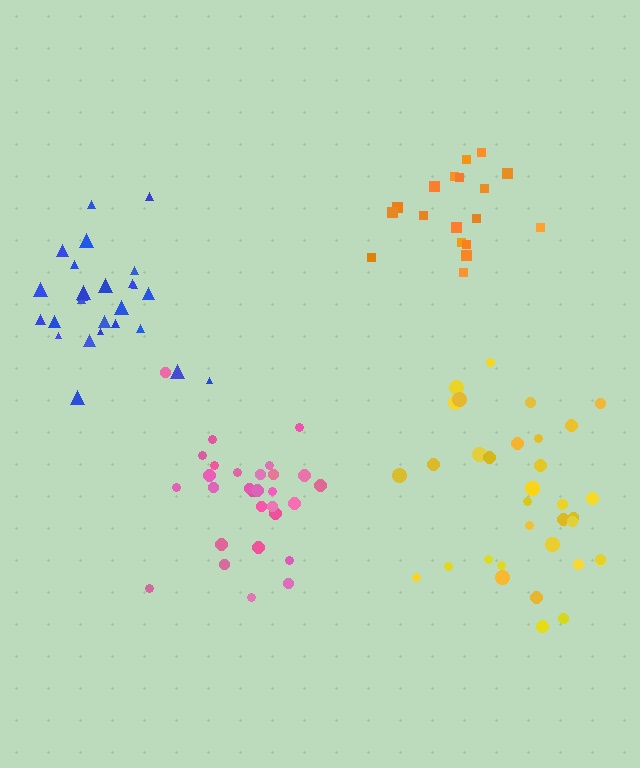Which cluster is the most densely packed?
Blue.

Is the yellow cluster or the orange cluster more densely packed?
Orange.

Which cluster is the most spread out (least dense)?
Yellow.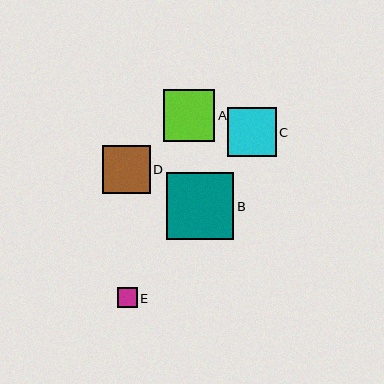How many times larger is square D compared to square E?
Square D is approximately 2.4 times the size of square E.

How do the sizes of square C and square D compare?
Square C and square D are approximately the same size.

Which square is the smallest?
Square E is the smallest with a size of approximately 20 pixels.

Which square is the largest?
Square B is the largest with a size of approximately 68 pixels.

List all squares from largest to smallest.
From largest to smallest: B, A, C, D, E.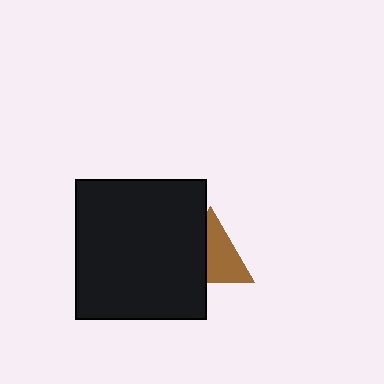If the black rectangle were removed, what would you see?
You would see the complete brown triangle.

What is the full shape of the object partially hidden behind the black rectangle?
The partially hidden object is a brown triangle.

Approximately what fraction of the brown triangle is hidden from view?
Roughly 43% of the brown triangle is hidden behind the black rectangle.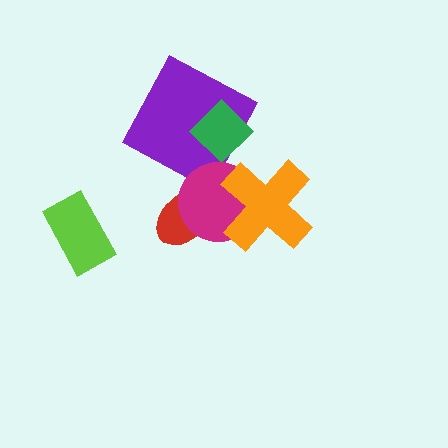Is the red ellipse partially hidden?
Yes, it is partially covered by another shape.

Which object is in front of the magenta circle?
The orange cross is in front of the magenta circle.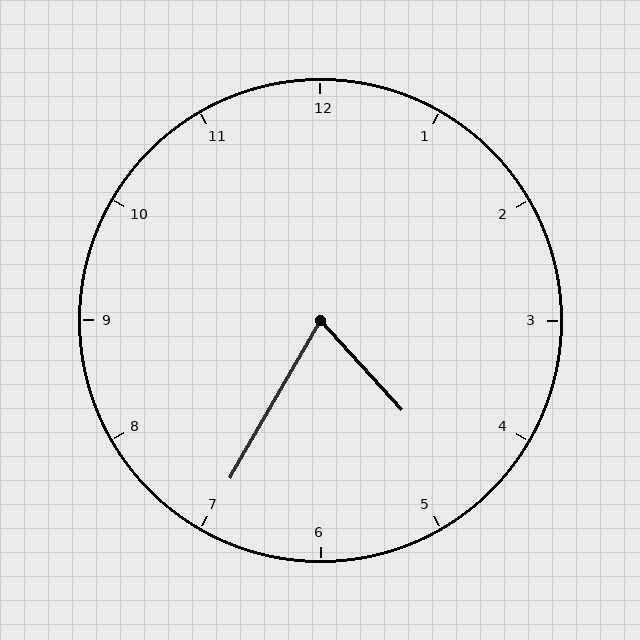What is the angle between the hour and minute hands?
Approximately 72 degrees.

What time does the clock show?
4:35.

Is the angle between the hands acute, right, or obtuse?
It is acute.